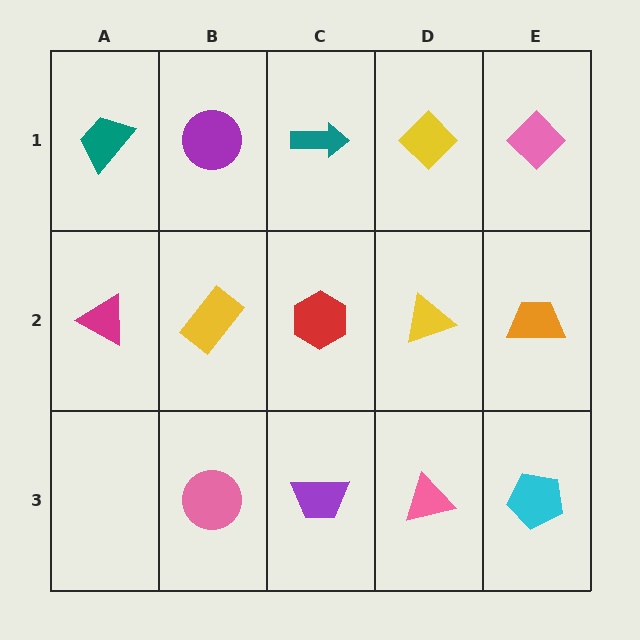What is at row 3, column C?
A purple trapezoid.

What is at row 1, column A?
A teal trapezoid.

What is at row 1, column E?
A pink diamond.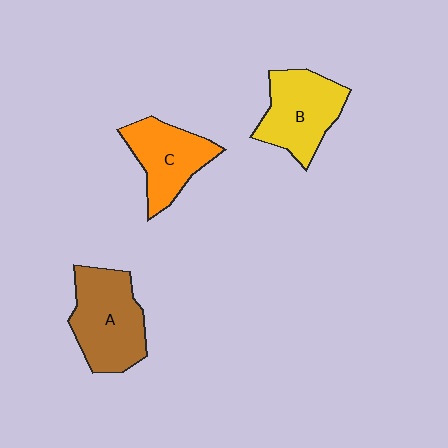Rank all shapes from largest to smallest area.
From largest to smallest: A (brown), B (yellow), C (orange).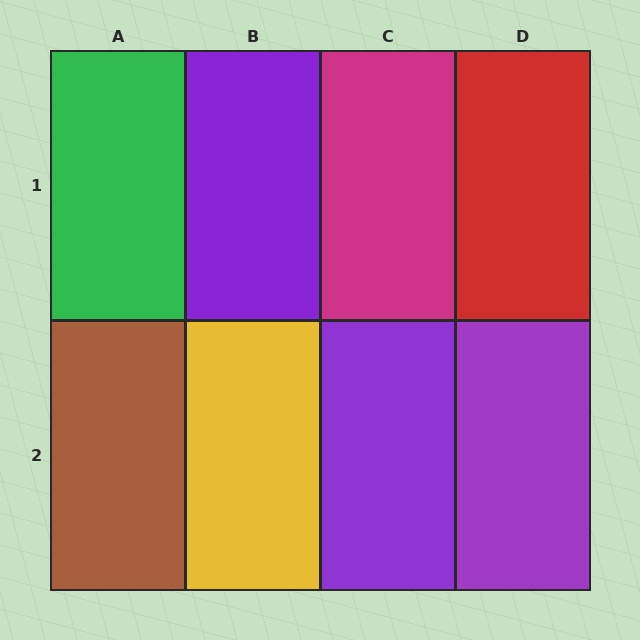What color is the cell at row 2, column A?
Brown.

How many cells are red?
1 cell is red.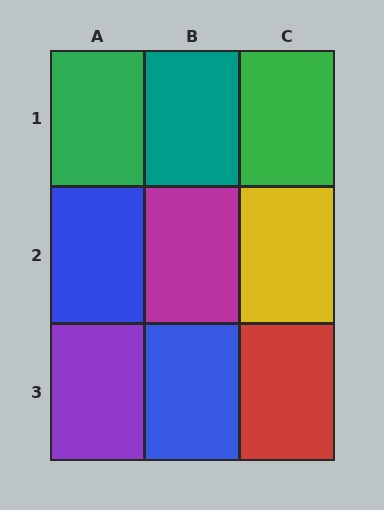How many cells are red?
1 cell is red.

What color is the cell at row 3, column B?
Blue.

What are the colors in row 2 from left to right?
Blue, magenta, yellow.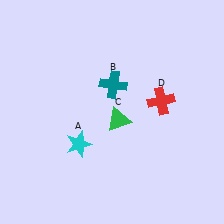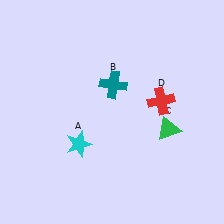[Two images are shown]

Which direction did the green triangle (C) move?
The green triangle (C) moved right.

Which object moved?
The green triangle (C) moved right.